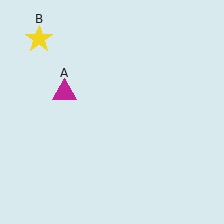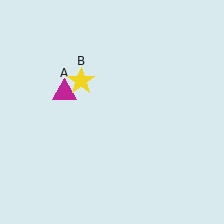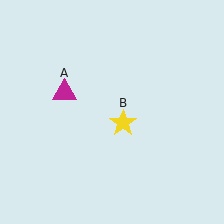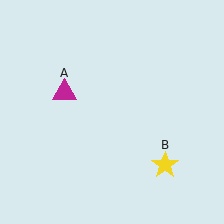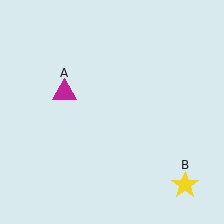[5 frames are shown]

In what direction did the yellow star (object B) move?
The yellow star (object B) moved down and to the right.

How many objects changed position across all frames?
1 object changed position: yellow star (object B).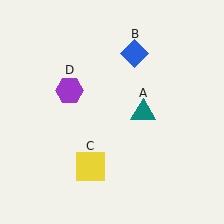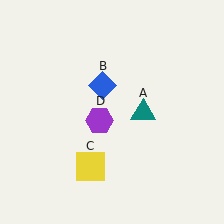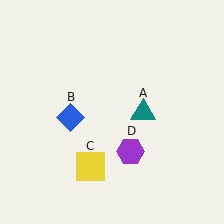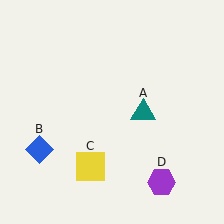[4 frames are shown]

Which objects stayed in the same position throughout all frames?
Teal triangle (object A) and yellow square (object C) remained stationary.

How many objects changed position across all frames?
2 objects changed position: blue diamond (object B), purple hexagon (object D).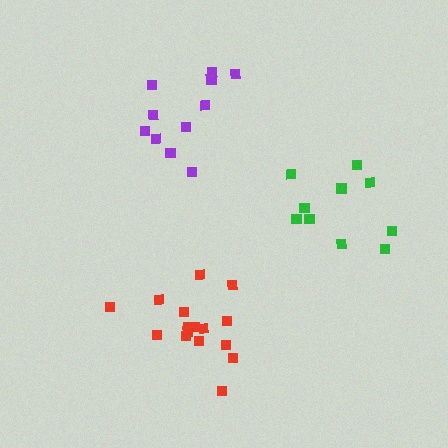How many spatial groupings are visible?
There are 3 spatial groupings.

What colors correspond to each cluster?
The clusters are colored: purple, red, green.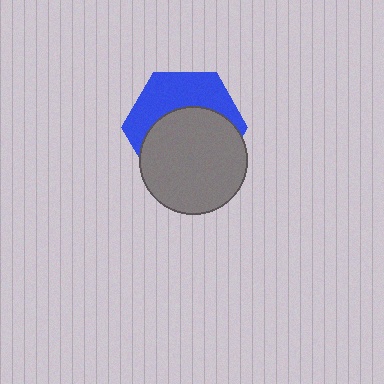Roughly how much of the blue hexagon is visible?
A small part of it is visible (roughly 43%).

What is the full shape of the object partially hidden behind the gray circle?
The partially hidden object is a blue hexagon.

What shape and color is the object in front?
The object in front is a gray circle.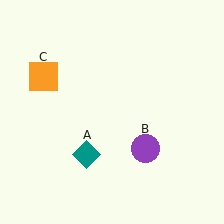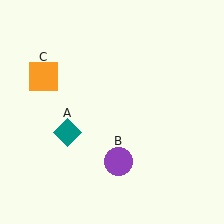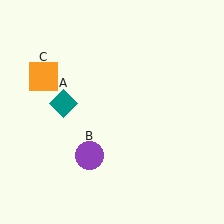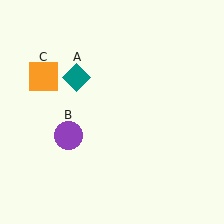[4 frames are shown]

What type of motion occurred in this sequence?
The teal diamond (object A), purple circle (object B) rotated clockwise around the center of the scene.